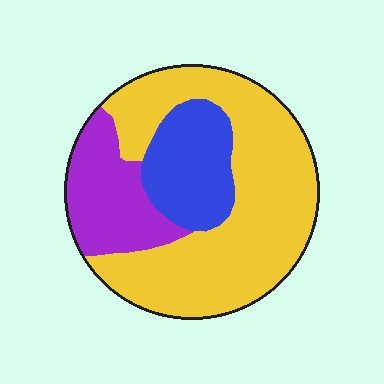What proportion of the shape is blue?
Blue takes up about one fifth (1/5) of the shape.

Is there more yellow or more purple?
Yellow.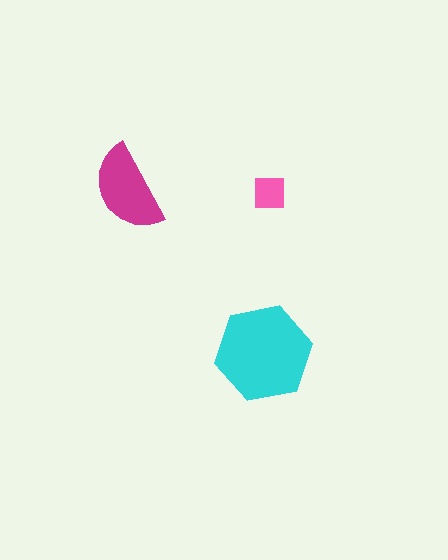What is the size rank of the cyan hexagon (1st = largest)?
1st.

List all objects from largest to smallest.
The cyan hexagon, the magenta semicircle, the pink square.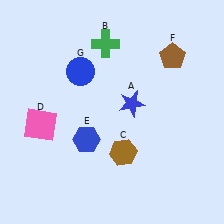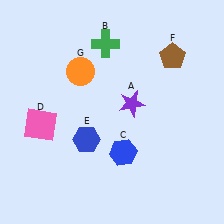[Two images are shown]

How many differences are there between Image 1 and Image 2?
There are 3 differences between the two images.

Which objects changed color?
A changed from blue to purple. C changed from brown to blue. G changed from blue to orange.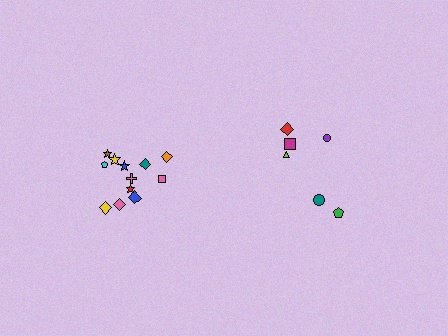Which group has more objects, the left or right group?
The left group.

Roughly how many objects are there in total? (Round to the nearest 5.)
Roughly 20 objects in total.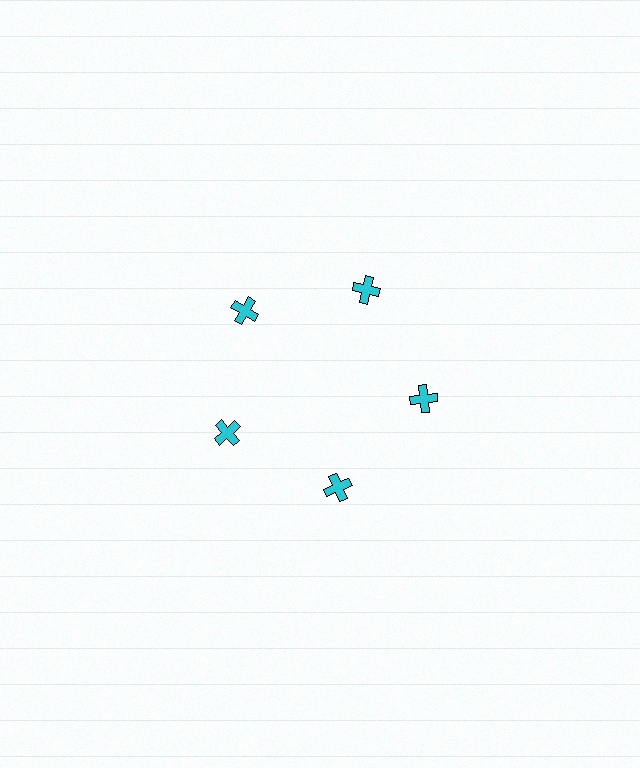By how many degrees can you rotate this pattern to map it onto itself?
The pattern maps onto itself every 72 degrees of rotation.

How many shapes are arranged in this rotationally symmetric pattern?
There are 5 shapes, arranged in 5 groups of 1.